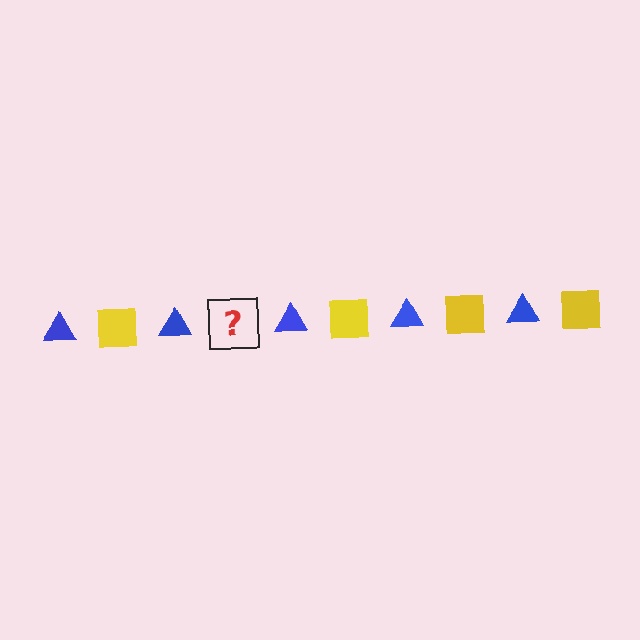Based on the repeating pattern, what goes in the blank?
The blank should be a yellow square.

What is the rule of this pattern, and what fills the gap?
The rule is that the pattern alternates between blue triangle and yellow square. The gap should be filled with a yellow square.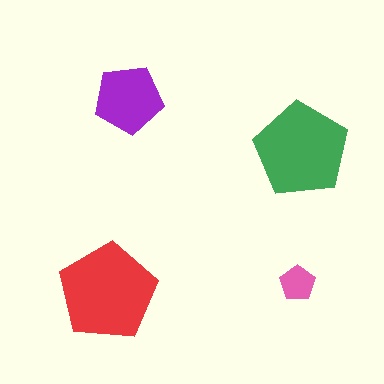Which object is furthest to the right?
The green pentagon is rightmost.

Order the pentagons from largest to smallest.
the red one, the green one, the purple one, the pink one.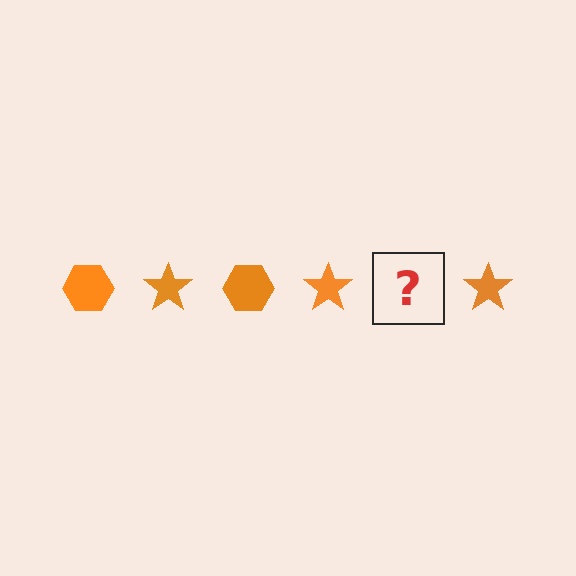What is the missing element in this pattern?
The missing element is an orange hexagon.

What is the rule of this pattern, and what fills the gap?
The rule is that the pattern cycles through hexagon, star shapes in orange. The gap should be filled with an orange hexagon.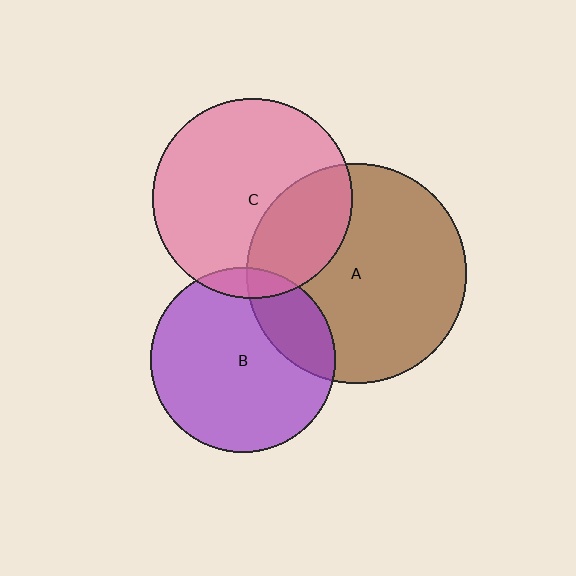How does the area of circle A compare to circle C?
Approximately 1.2 times.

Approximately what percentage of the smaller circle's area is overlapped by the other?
Approximately 20%.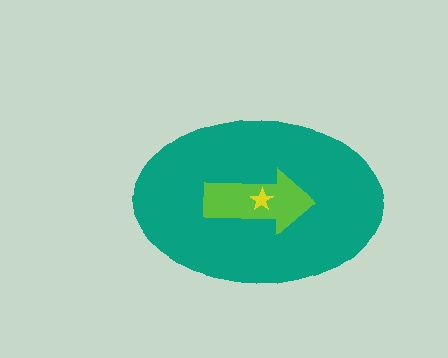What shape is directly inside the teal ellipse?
The lime arrow.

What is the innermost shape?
The yellow star.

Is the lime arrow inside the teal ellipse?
Yes.